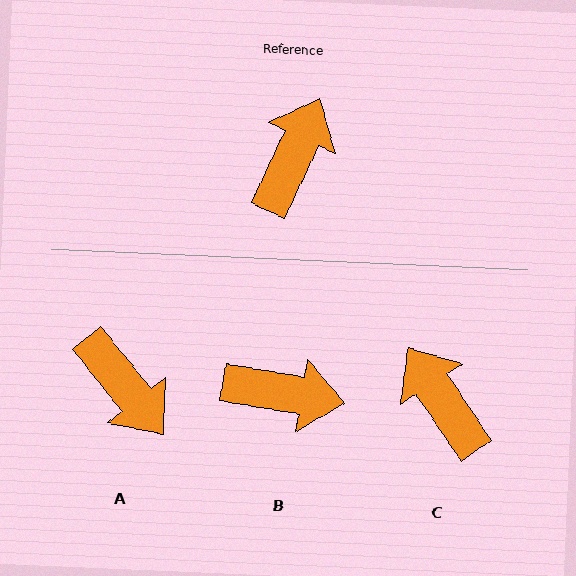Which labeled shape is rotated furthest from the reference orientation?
A, about 116 degrees away.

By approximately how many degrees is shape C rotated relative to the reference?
Approximately 59 degrees counter-clockwise.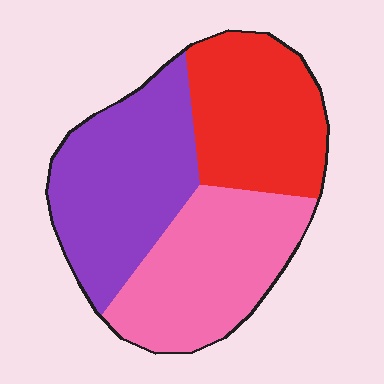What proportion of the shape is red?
Red takes up between a sixth and a third of the shape.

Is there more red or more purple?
Purple.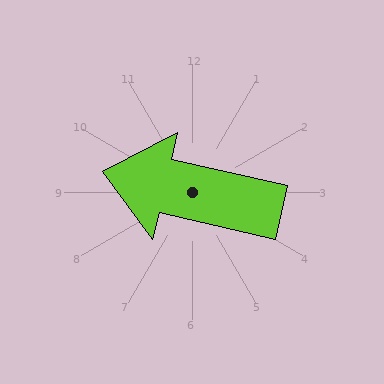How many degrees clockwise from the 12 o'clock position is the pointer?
Approximately 283 degrees.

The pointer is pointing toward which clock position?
Roughly 9 o'clock.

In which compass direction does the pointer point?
West.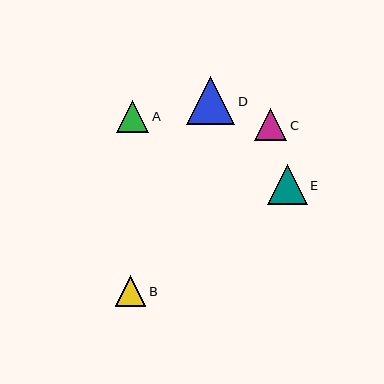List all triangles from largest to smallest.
From largest to smallest: D, E, A, C, B.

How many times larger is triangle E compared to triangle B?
Triangle E is approximately 1.3 times the size of triangle B.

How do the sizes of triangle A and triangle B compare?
Triangle A and triangle B are approximately the same size.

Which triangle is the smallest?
Triangle B is the smallest with a size of approximately 31 pixels.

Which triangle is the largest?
Triangle D is the largest with a size of approximately 48 pixels.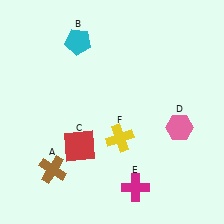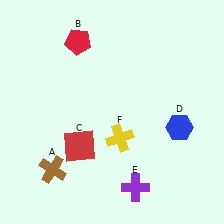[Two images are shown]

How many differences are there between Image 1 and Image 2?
There are 3 differences between the two images.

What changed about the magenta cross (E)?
In Image 1, E is magenta. In Image 2, it changed to purple.